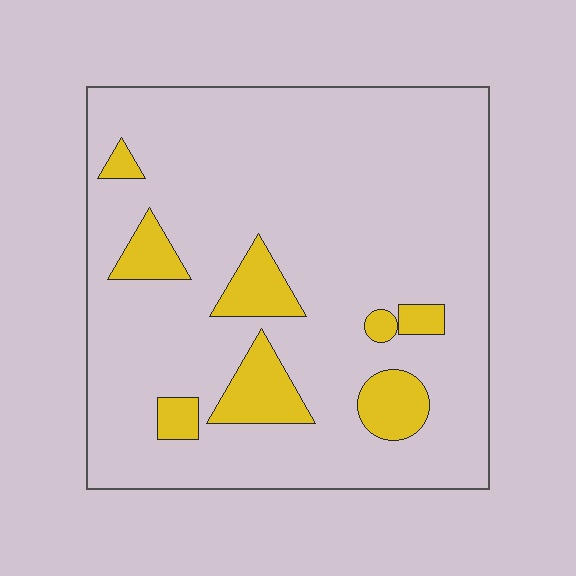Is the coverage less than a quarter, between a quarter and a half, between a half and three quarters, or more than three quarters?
Less than a quarter.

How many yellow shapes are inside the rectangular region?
8.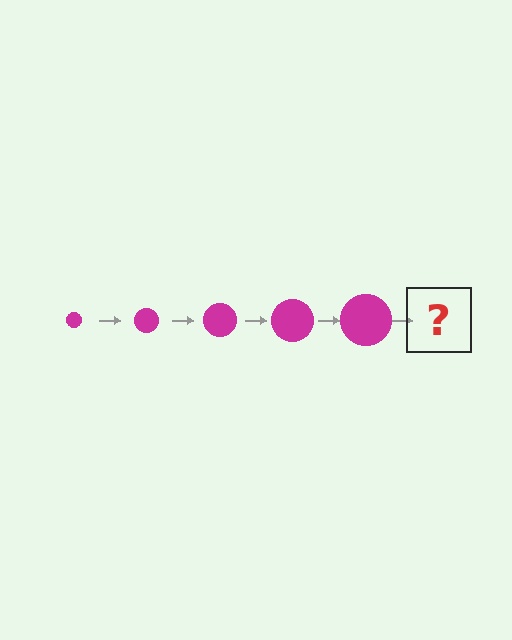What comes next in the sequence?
The next element should be a magenta circle, larger than the previous one.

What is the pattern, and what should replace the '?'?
The pattern is that the circle gets progressively larger each step. The '?' should be a magenta circle, larger than the previous one.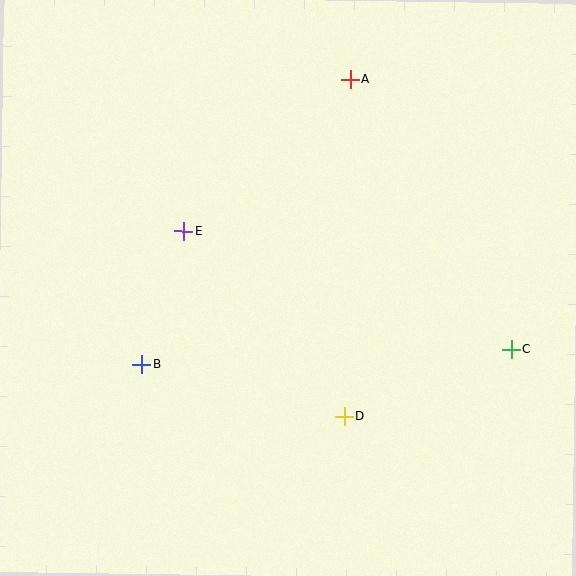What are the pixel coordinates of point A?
Point A is at (350, 79).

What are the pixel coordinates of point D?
Point D is at (345, 416).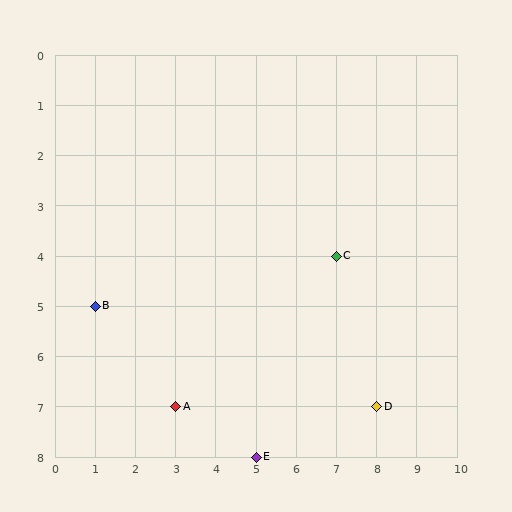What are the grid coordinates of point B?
Point B is at grid coordinates (1, 5).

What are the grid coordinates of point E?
Point E is at grid coordinates (5, 8).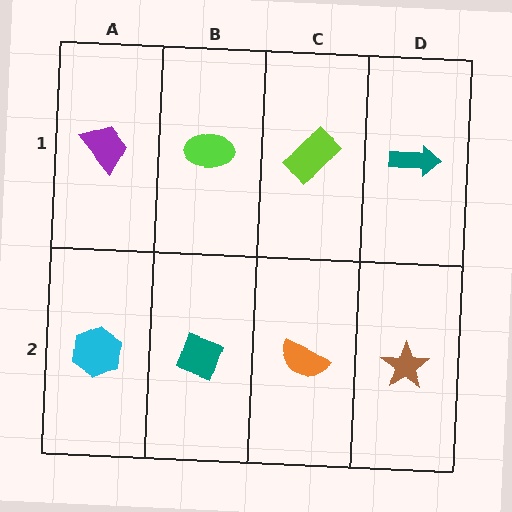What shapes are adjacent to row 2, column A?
A purple trapezoid (row 1, column A), a teal diamond (row 2, column B).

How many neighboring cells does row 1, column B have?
3.